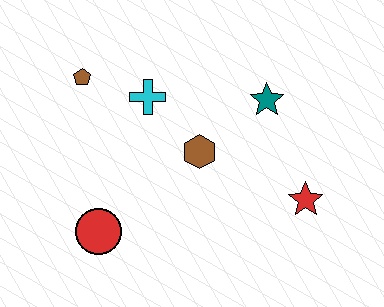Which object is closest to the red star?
The teal star is closest to the red star.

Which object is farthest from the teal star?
The red circle is farthest from the teal star.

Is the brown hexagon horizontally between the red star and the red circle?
Yes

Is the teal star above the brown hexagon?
Yes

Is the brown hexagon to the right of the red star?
No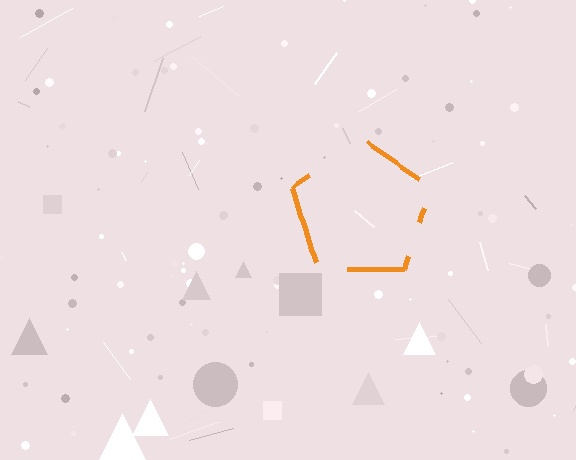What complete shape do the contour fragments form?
The contour fragments form a pentagon.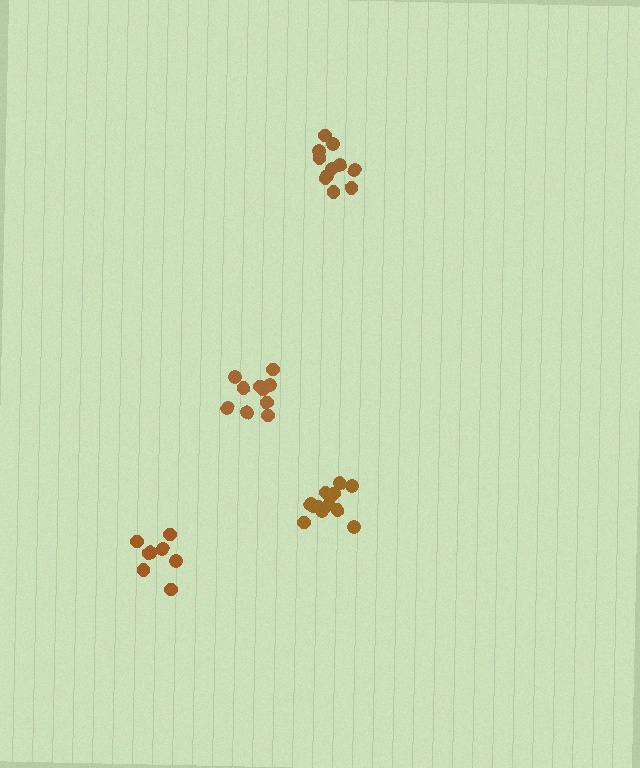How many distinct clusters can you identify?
There are 4 distinct clusters.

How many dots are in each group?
Group 1: 11 dots, Group 2: 8 dots, Group 3: 10 dots, Group 4: 13 dots (42 total).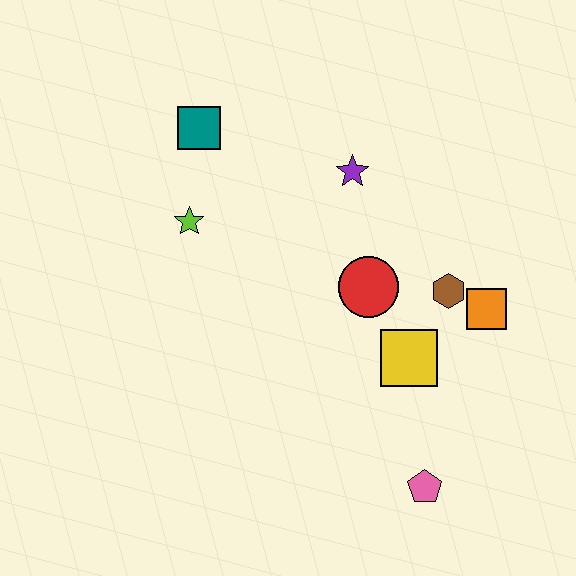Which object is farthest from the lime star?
The pink pentagon is farthest from the lime star.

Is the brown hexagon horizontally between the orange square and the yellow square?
Yes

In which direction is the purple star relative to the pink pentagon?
The purple star is above the pink pentagon.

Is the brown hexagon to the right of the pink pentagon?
Yes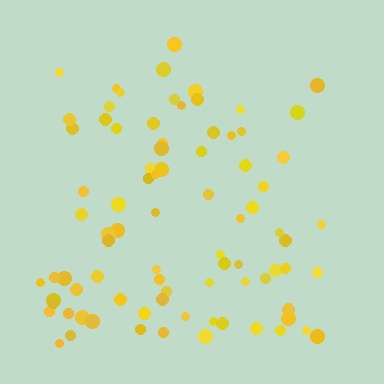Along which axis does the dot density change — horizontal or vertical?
Vertical.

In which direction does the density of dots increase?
From top to bottom, with the bottom side densest.